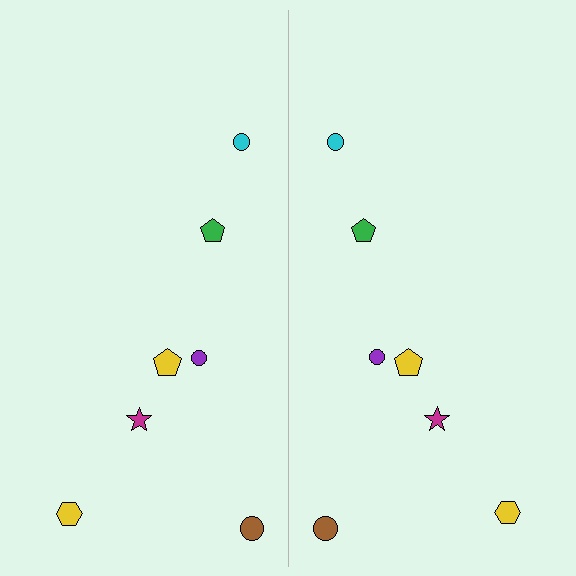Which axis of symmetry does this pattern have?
The pattern has a vertical axis of symmetry running through the center of the image.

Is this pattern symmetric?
Yes, this pattern has bilateral (reflection) symmetry.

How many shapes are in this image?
There are 14 shapes in this image.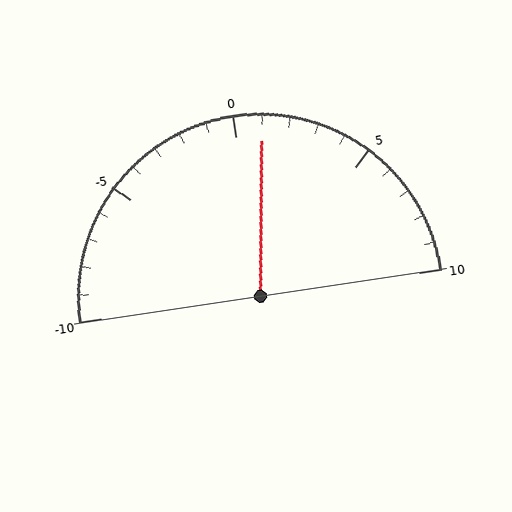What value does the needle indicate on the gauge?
The needle indicates approximately 1.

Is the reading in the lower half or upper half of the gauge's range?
The reading is in the upper half of the range (-10 to 10).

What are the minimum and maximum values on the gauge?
The gauge ranges from -10 to 10.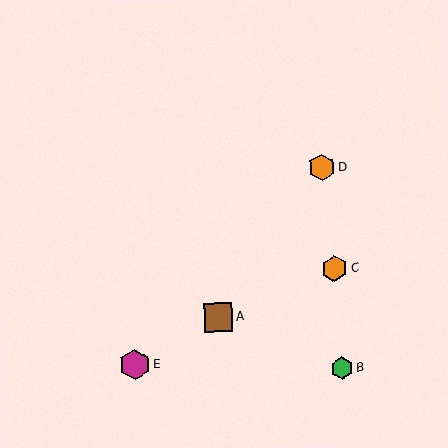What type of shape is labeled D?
Shape D is an orange hexagon.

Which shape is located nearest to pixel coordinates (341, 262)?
The orange hexagon (labeled C) at (334, 269) is nearest to that location.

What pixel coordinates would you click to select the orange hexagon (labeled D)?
Click at (322, 167) to select the orange hexagon D.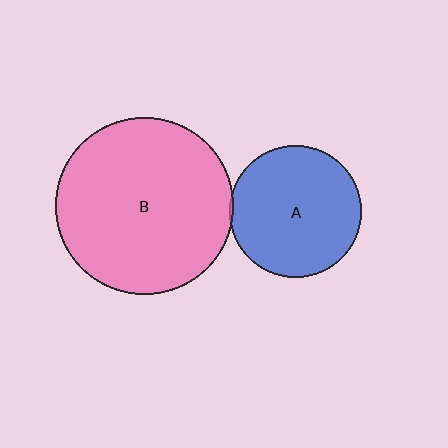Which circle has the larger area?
Circle B (pink).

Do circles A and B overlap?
Yes.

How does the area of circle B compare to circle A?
Approximately 1.8 times.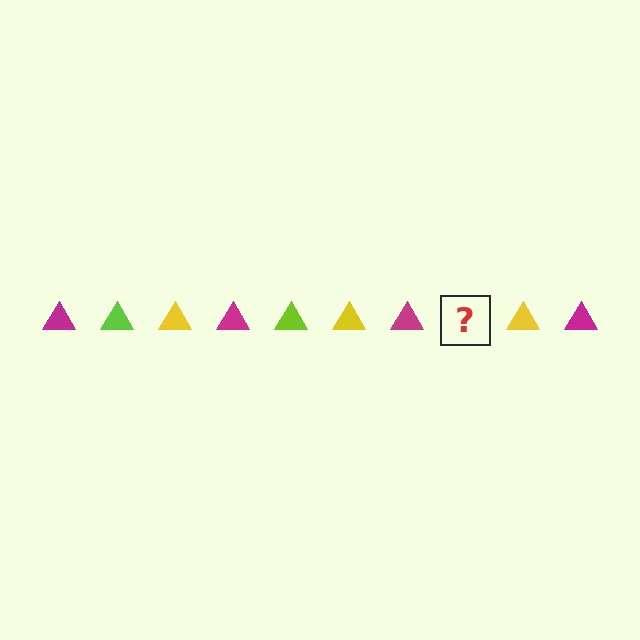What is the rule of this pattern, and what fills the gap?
The rule is that the pattern cycles through magenta, lime, yellow triangles. The gap should be filled with a lime triangle.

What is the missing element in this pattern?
The missing element is a lime triangle.